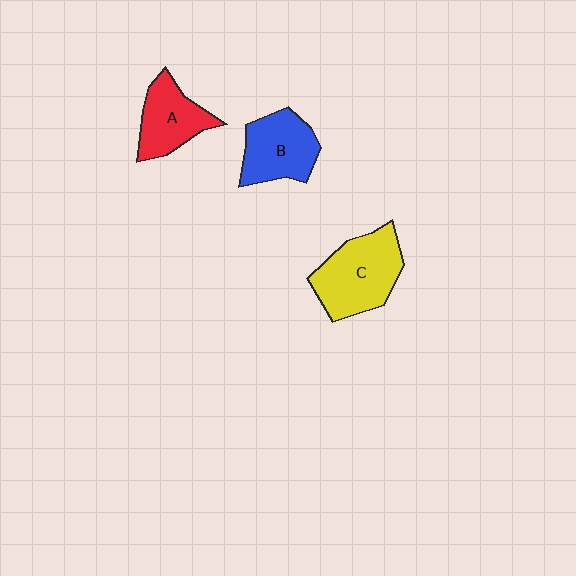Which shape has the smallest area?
Shape A (red).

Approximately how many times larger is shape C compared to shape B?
Approximately 1.3 times.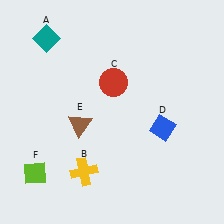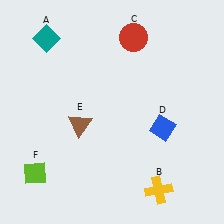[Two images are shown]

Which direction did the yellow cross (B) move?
The yellow cross (B) moved right.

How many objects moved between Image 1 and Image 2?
2 objects moved between the two images.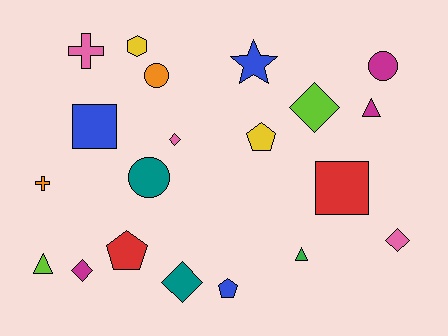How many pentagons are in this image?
There are 3 pentagons.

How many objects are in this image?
There are 20 objects.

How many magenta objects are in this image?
There are 3 magenta objects.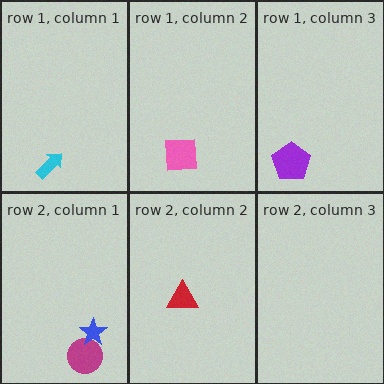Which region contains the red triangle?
The row 2, column 2 region.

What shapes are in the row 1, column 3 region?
The purple pentagon.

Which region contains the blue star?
The row 2, column 1 region.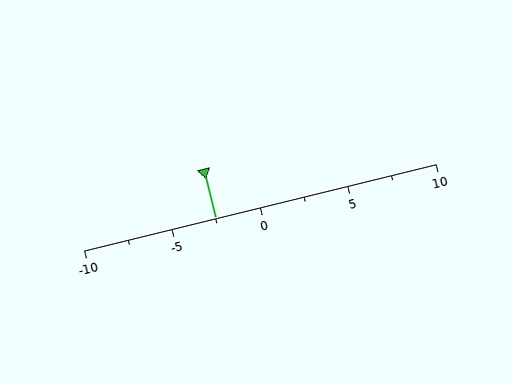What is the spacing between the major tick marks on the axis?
The major ticks are spaced 5 apart.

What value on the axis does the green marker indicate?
The marker indicates approximately -2.5.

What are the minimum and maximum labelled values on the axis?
The axis runs from -10 to 10.